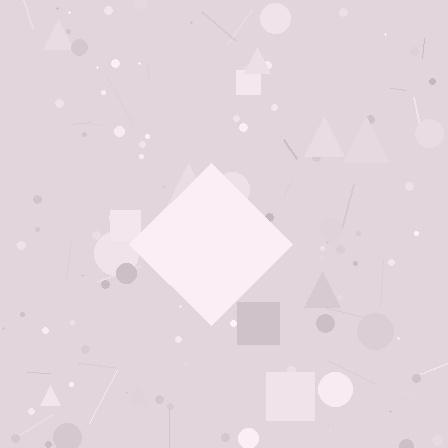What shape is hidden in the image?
A diamond is hidden in the image.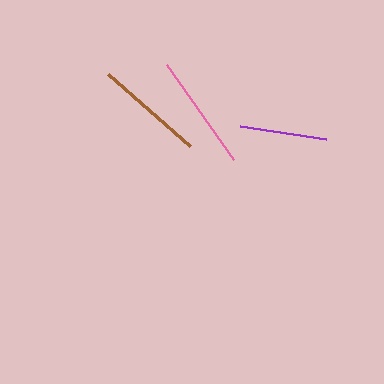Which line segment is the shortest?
The purple line is the shortest at approximately 87 pixels.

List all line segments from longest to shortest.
From longest to shortest: pink, brown, purple.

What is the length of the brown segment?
The brown segment is approximately 109 pixels long.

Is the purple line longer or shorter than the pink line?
The pink line is longer than the purple line.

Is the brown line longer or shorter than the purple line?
The brown line is longer than the purple line.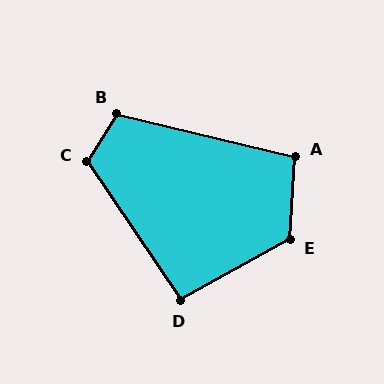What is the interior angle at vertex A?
Approximately 100 degrees (obtuse).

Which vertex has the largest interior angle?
E, at approximately 123 degrees.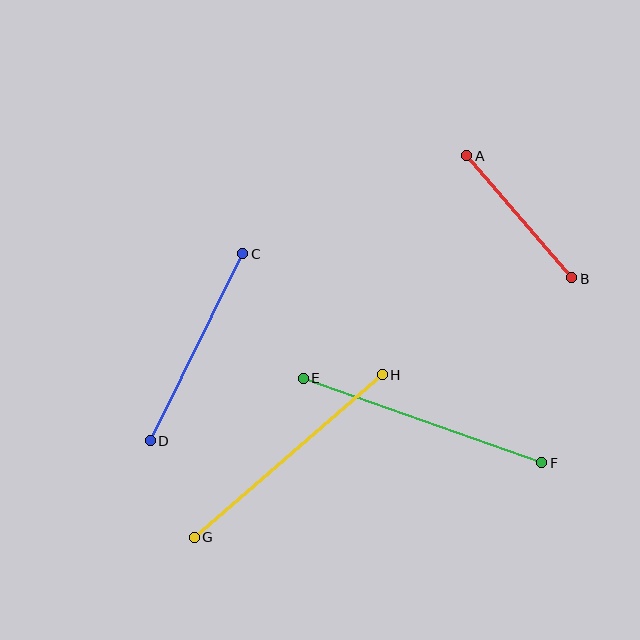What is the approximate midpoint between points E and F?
The midpoint is at approximately (422, 421) pixels.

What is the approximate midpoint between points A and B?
The midpoint is at approximately (519, 217) pixels.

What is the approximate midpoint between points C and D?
The midpoint is at approximately (197, 347) pixels.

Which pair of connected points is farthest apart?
Points E and F are farthest apart.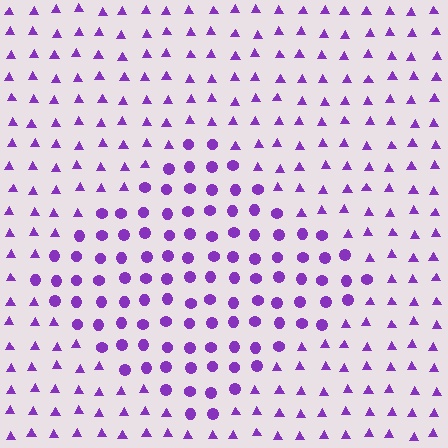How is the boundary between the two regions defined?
The boundary is defined by a change in element shape: circles inside vs. triangles outside. All elements share the same color and spacing.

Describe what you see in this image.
The image is filled with small purple elements arranged in a uniform grid. A diamond-shaped region contains circles, while the surrounding area contains triangles. The boundary is defined purely by the change in element shape.